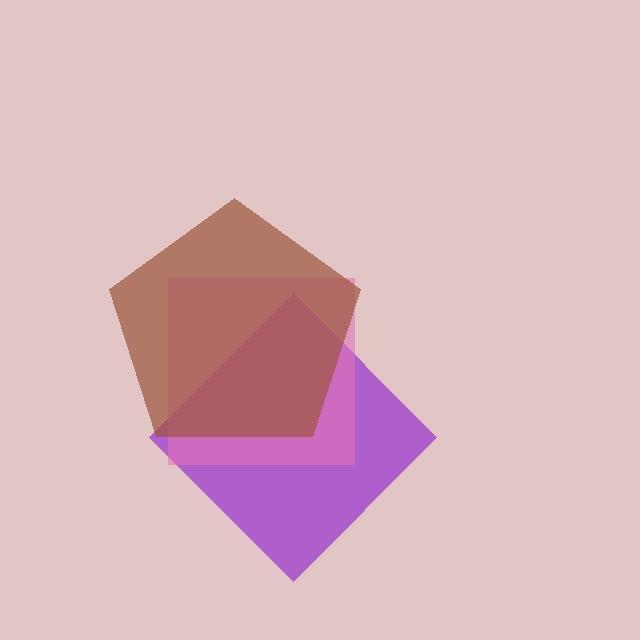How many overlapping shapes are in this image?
There are 3 overlapping shapes in the image.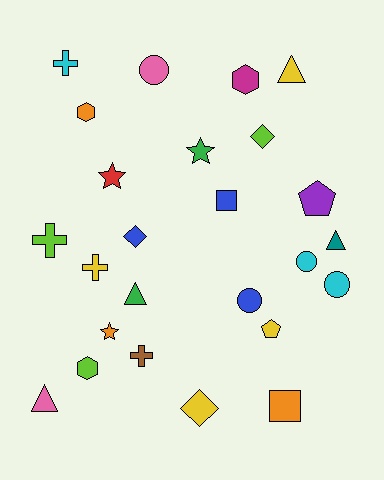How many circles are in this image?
There are 4 circles.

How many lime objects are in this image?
There are 3 lime objects.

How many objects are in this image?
There are 25 objects.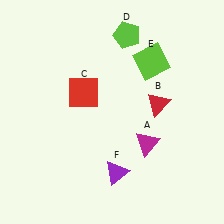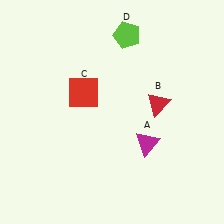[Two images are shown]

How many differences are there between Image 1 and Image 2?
There are 2 differences between the two images.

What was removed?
The lime square (E), the purple triangle (F) were removed in Image 2.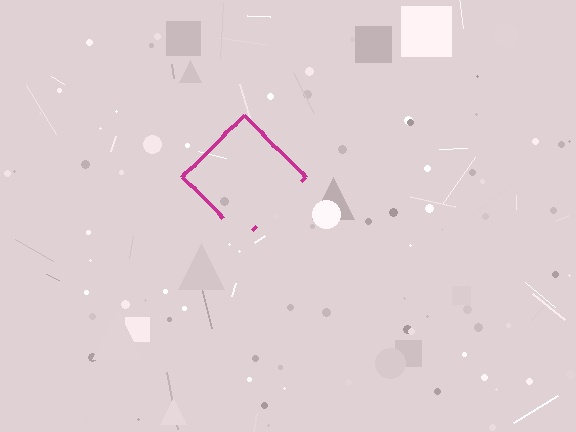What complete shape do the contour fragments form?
The contour fragments form a diamond.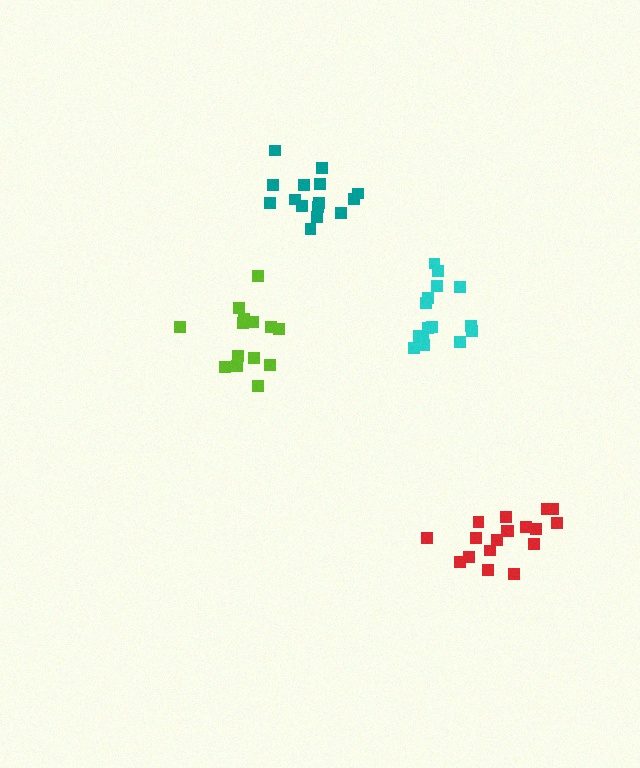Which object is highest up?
The teal cluster is topmost.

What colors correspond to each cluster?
The clusters are colored: lime, cyan, teal, red.